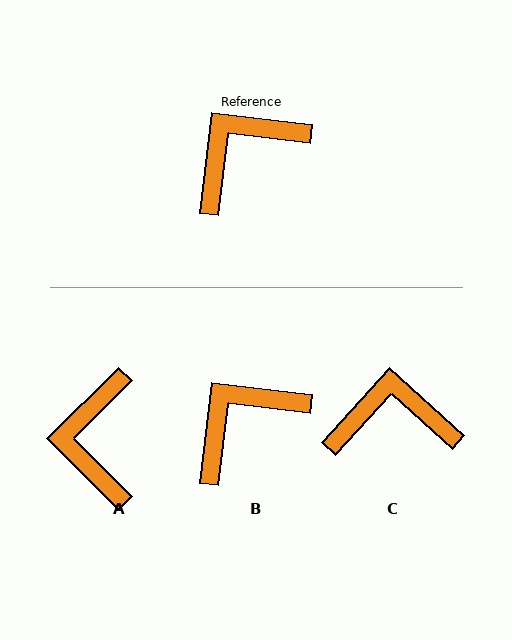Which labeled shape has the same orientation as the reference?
B.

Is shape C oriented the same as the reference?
No, it is off by about 35 degrees.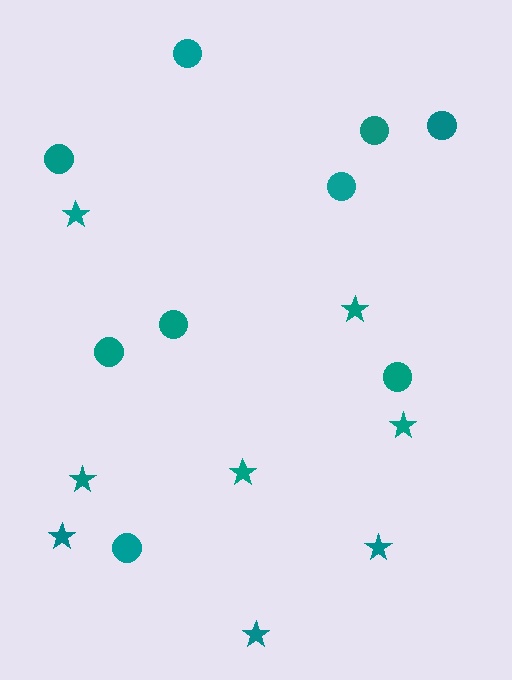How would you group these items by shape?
There are 2 groups: one group of stars (8) and one group of circles (9).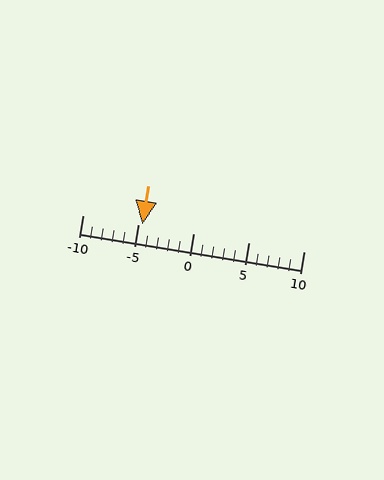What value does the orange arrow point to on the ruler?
The orange arrow points to approximately -5.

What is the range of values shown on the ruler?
The ruler shows values from -10 to 10.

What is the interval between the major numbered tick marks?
The major tick marks are spaced 5 units apart.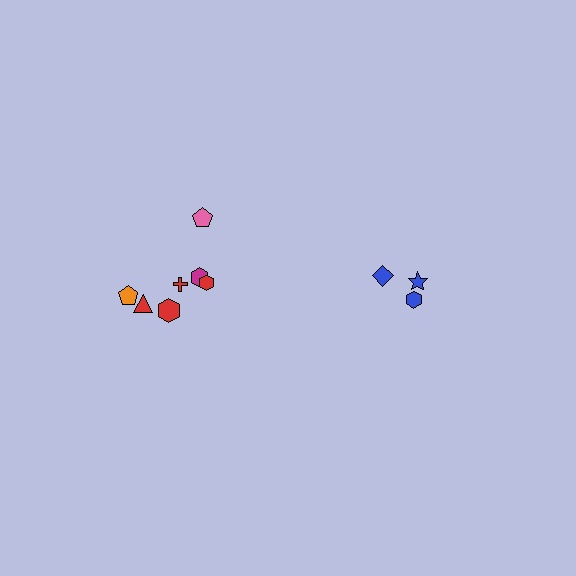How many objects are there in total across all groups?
There are 10 objects.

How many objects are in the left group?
There are 7 objects.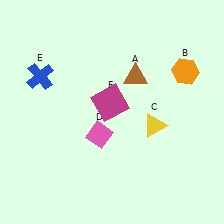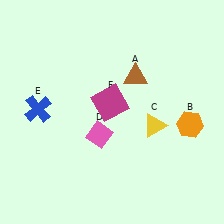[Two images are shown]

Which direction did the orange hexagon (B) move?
The orange hexagon (B) moved down.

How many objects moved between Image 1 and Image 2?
2 objects moved between the two images.